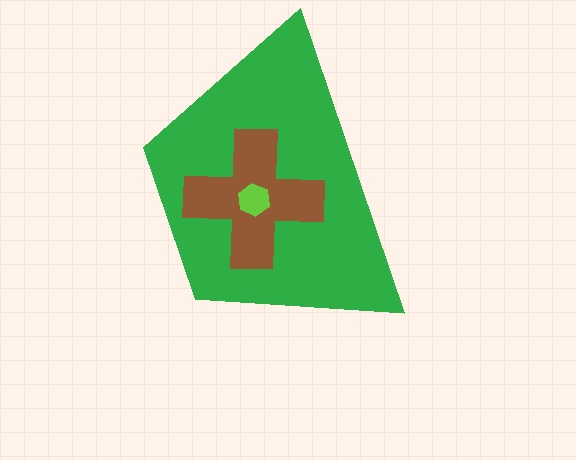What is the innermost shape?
The lime hexagon.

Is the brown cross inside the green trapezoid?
Yes.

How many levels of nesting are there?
3.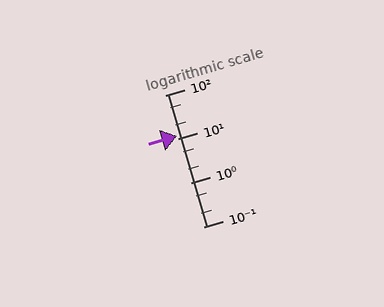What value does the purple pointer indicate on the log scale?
The pointer indicates approximately 12.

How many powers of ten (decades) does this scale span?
The scale spans 3 decades, from 0.1 to 100.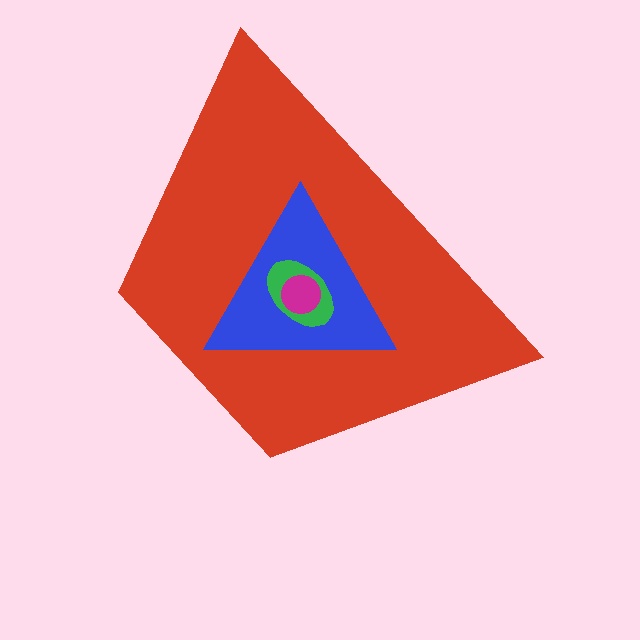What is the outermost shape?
The red trapezoid.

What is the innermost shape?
The magenta circle.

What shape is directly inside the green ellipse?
The magenta circle.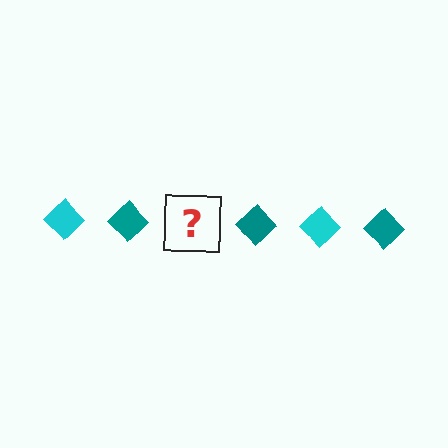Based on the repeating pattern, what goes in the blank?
The blank should be a cyan diamond.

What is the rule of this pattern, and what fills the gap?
The rule is that the pattern cycles through cyan, teal diamonds. The gap should be filled with a cyan diamond.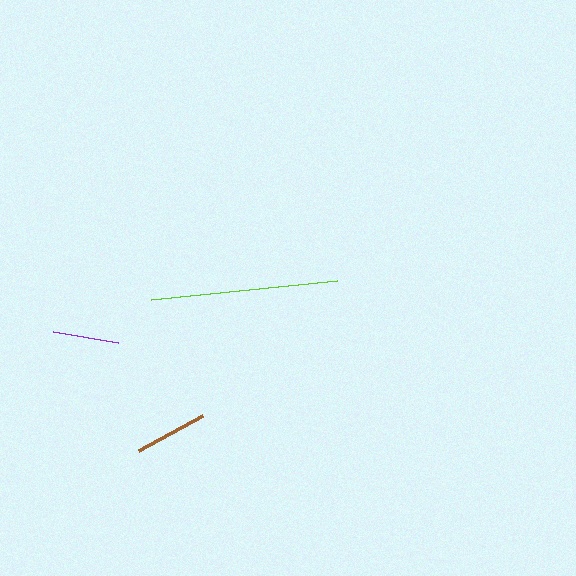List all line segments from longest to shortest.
From longest to shortest: lime, brown, purple.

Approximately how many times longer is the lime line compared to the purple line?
The lime line is approximately 2.8 times the length of the purple line.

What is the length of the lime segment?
The lime segment is approximately 186 pixels long.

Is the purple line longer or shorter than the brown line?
The brown line is longer than the purple line.